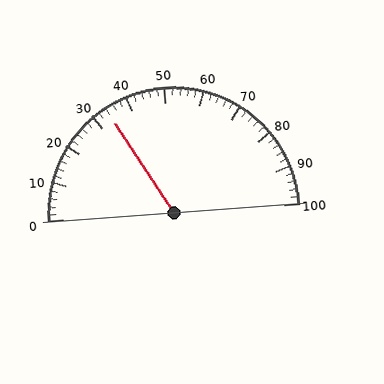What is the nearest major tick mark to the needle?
The nearest major tick mark is 30.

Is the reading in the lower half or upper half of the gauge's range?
The reading is in the lower half of the range (0 to 100).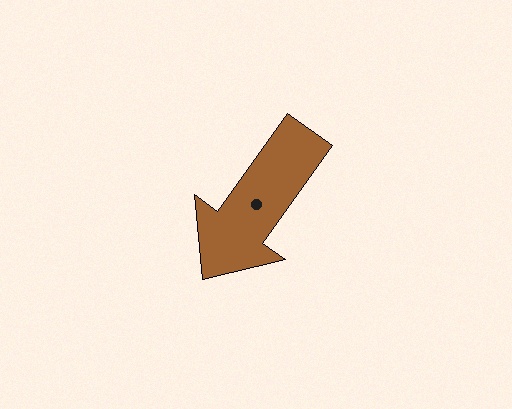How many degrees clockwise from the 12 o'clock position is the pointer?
Approximately 215 degrees.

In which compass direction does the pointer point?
Southwest.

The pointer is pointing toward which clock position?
Roughly 7 o'clock.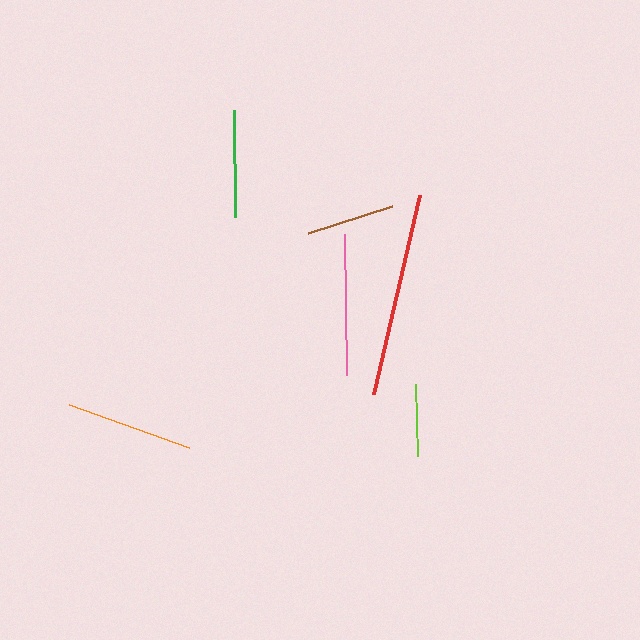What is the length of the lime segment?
The lime segment is approximately 72 pixels long.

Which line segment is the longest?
The red line is the longest at approximately 204 pixels.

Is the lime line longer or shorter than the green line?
The green line is longer than the lime line.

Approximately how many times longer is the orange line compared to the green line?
The orange line is approximately 1.2 times the length of the green line.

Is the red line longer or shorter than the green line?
The red line is longer than the green line.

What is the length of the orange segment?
The orange segment is approximately 128 pixels long.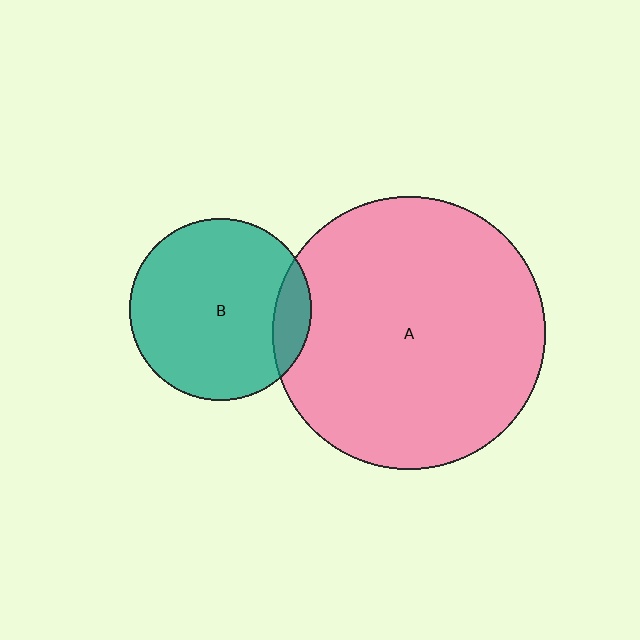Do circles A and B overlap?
Yes.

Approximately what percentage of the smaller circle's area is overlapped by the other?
Approximately 10%.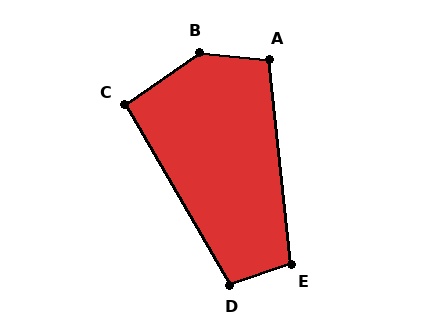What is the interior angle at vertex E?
Approximately 103 degrees (obtuse).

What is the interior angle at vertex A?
Approximately 102 degrees (obtuse).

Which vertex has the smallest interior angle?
C, at approximately 95 degrees.